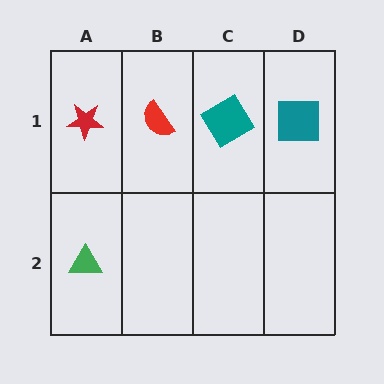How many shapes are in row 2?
1 shape.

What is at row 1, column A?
A red star.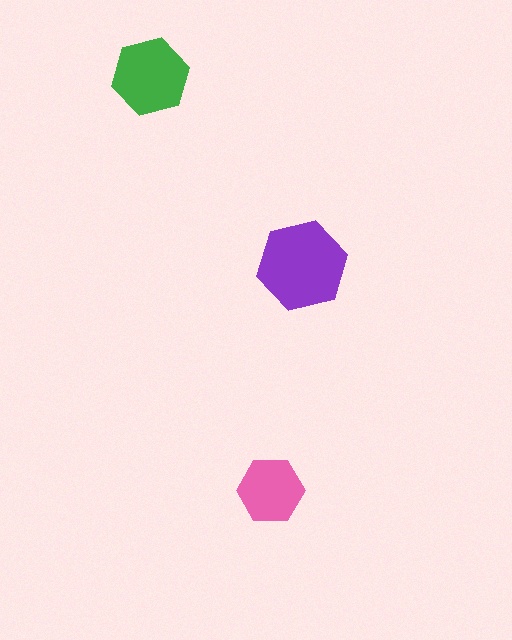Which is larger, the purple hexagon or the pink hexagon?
The purple one.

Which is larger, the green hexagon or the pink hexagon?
The green one.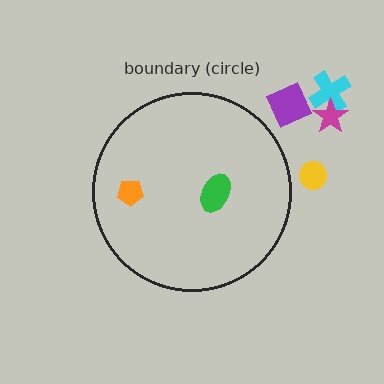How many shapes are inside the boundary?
2 inside, 4 outside.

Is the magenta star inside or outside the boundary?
Outside.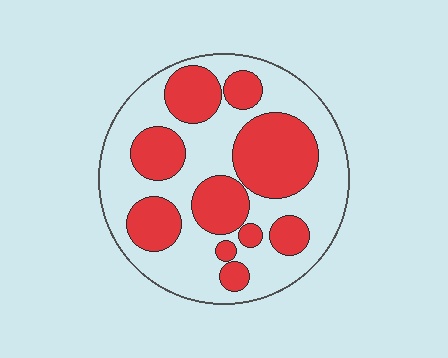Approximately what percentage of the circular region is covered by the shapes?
Approximately 40%.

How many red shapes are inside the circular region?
10.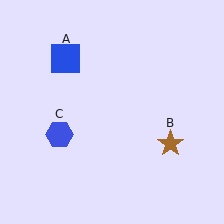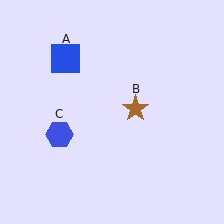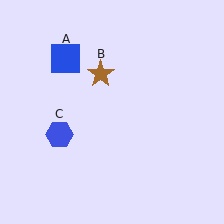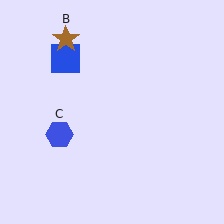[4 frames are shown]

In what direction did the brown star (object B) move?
The brown star (object B) moved up and to the left.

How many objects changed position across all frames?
1 object changed position: brown star (object B).